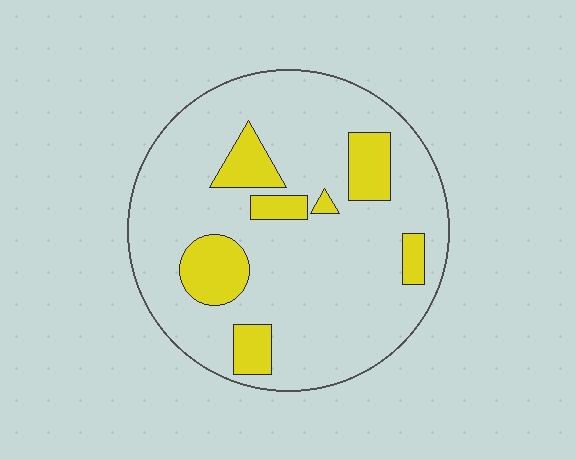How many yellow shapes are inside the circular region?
7.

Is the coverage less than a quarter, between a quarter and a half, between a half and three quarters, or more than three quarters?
Less than a quarter.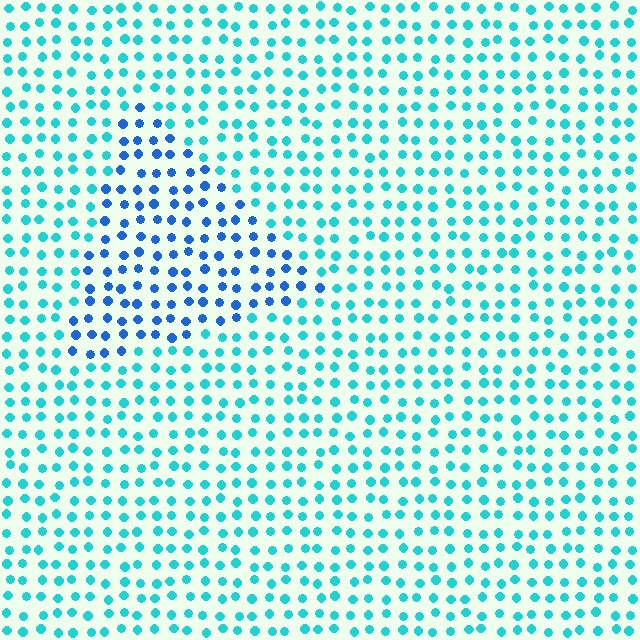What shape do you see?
I see a triangle.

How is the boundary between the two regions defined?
The boundary is defined purely by a slight shift in hue (about 37 degrees). Spacing, size, and orientation are identical on both sides.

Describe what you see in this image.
The image is filled with small cyan elements in a uniform arrangement. A triangle-shaped region is visible where the elements are tinted to a slightly different hue, forming a subtle color boundary.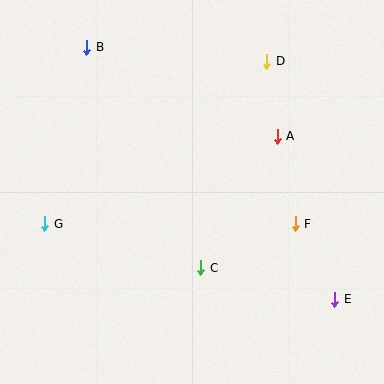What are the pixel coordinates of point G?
Point G is at (45, 224).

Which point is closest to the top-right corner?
Point D is closest to the top-right corner.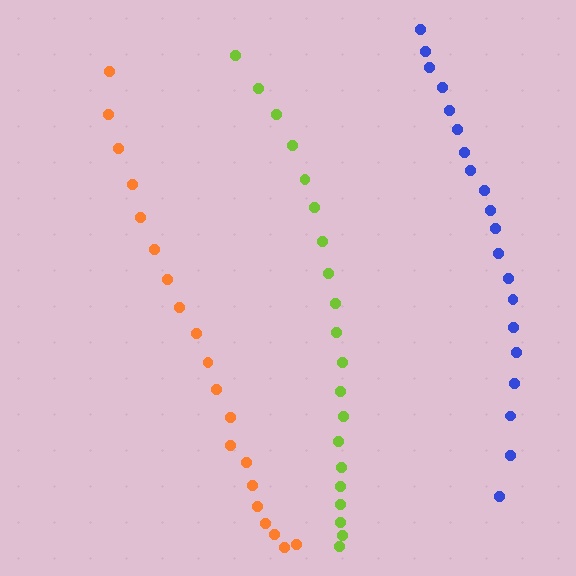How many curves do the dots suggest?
There are 3 distinct paths.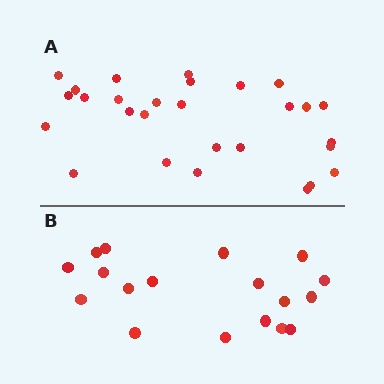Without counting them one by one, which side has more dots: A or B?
Region A (the top region) has more dots.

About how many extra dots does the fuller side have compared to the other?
Region A has roughly 10 or so more dots than region B.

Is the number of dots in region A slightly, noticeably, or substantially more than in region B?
Region A has substantially more. The ratio is roughly 1.6 to 1.